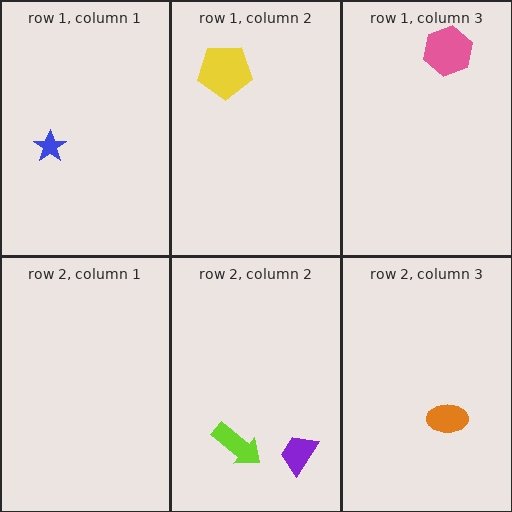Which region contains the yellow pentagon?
The row 1, column 2 region.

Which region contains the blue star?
The row 1, column 1 region.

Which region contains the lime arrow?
The row 2, column 2 region.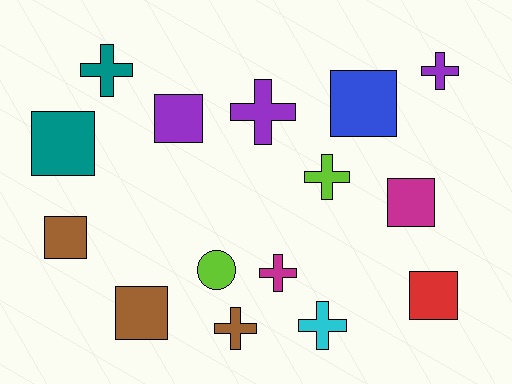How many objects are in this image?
There are 15 objects.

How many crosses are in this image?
There are 7 crosses.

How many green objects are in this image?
There are no green objects.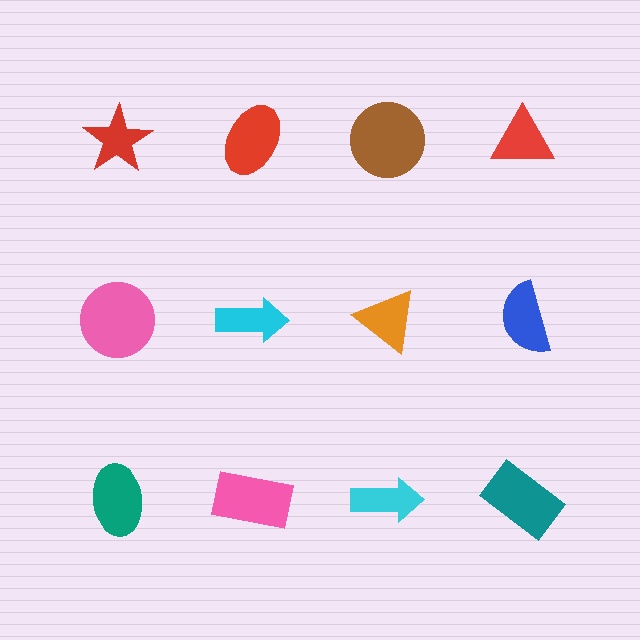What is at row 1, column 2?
A red ellipse.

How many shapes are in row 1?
4 shapes.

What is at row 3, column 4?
A teal rectangle.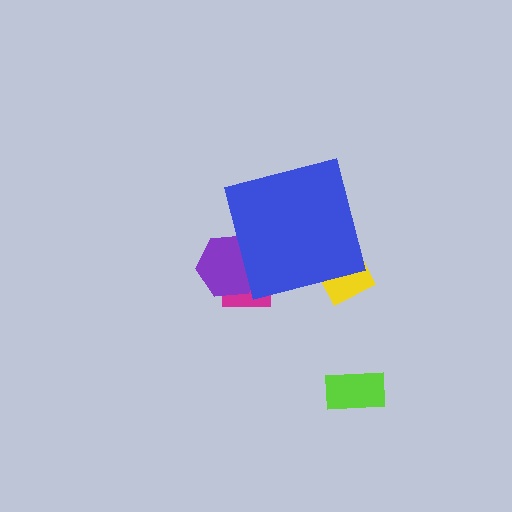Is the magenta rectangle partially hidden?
Yes, the magenta rectangle is partially hidden behind the blue square.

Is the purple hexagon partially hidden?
Yes, the purple hexagon is partially hidden behind the blue square.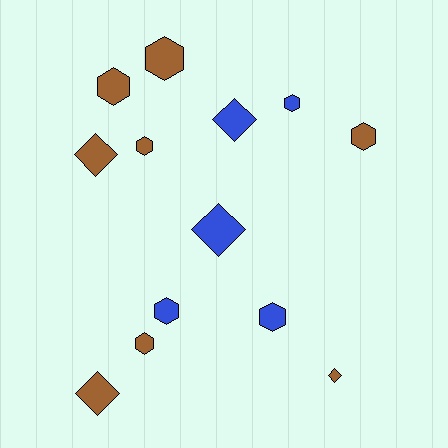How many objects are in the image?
There are 13 objects.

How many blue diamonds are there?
There are 2 blue diamonds.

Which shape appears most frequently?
Hexagon, with 8 objects.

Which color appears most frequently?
Brown, with 8 objects.